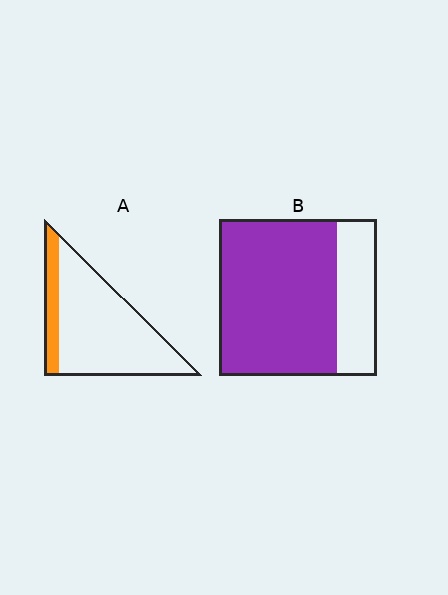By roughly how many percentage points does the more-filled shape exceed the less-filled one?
By roughly 55 percentage points (B over A).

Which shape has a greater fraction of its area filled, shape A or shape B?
Shape B.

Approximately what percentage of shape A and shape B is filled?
A is approximately 20% and B is approximately 75%.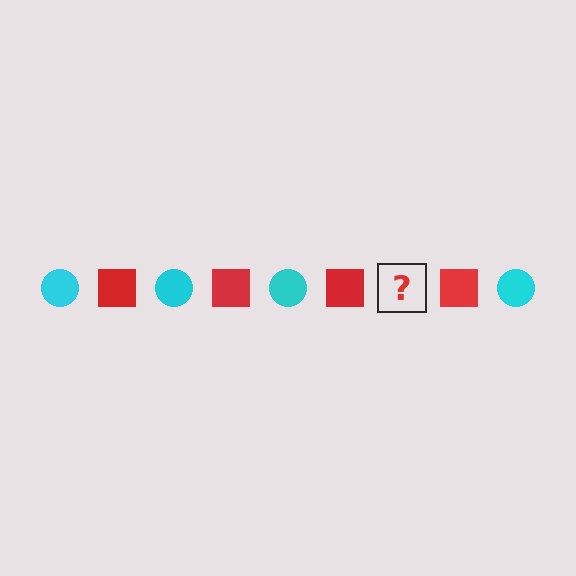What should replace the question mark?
The question mark should be replaced with a cyan circle.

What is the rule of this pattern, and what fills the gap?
The rule is that the pattern alternates between cyan circle and red square. The gap should be filled with a cyan circle.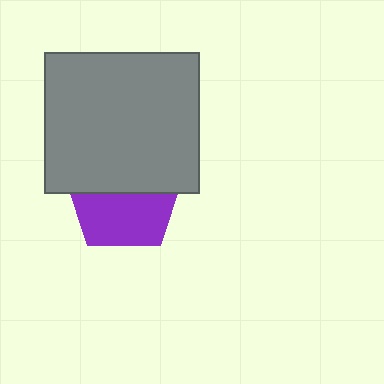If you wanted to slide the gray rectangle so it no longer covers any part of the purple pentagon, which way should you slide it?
Slide it up — that is the most direct way to separate the two shapes.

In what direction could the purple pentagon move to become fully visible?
The purple pentagon could move down. That would shift it out from behind the gray rectangle entirely.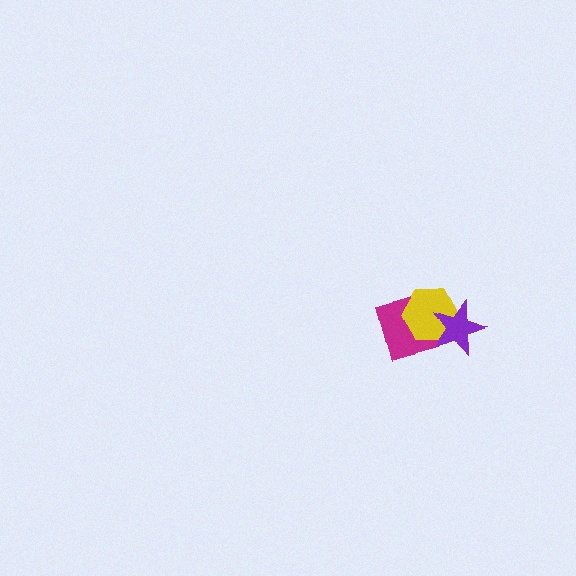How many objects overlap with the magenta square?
2 objects overlap with the magenta square.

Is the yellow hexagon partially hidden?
Yes, it is partially covered by another shape.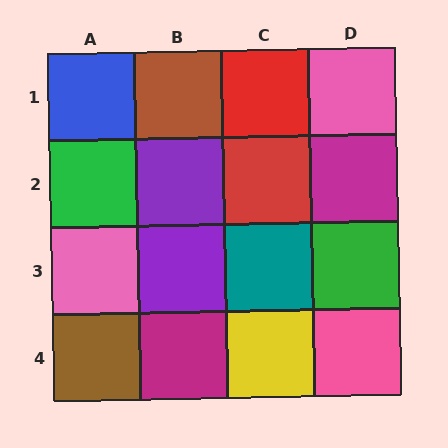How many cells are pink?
3 cells are pink.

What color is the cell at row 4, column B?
Magenta.